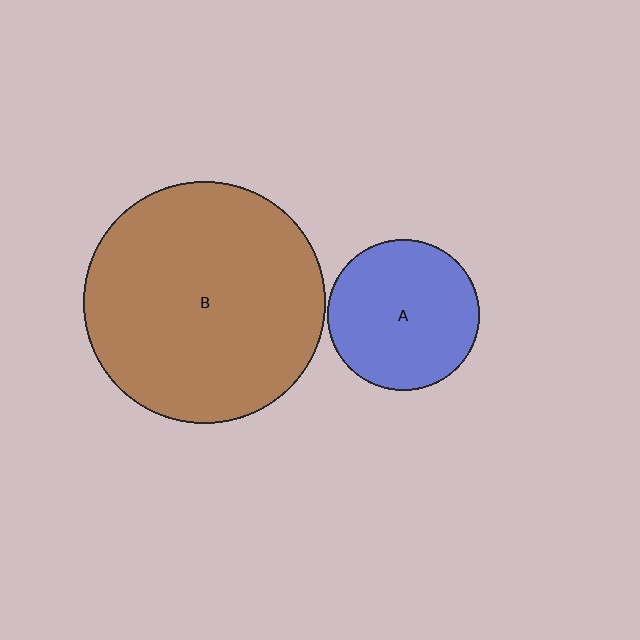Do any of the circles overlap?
No, none of the circles overlap.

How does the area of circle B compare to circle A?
Approximately 2.6 times.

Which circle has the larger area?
Circle B (brown).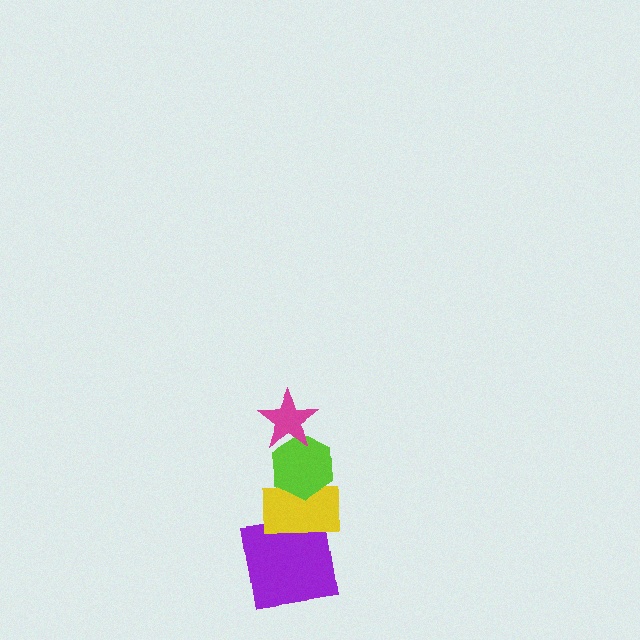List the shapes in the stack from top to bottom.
From top to bottom: the magenta star, the lime hexagon, the yellow rectangle, the purple square.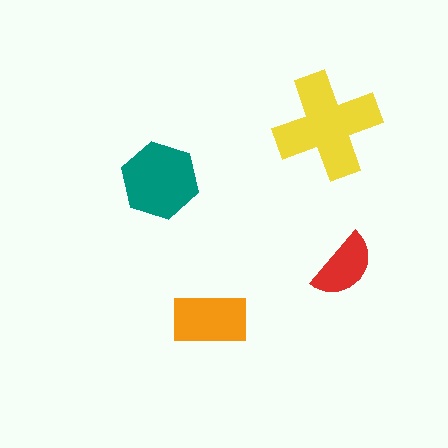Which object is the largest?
The yellow cross.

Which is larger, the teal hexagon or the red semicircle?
The teal hexagon.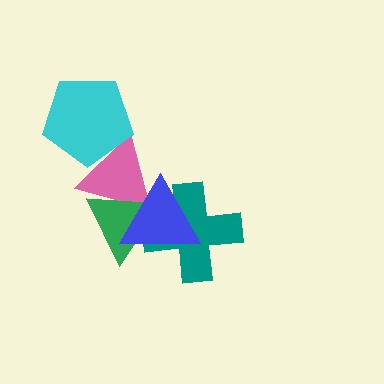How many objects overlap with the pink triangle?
3 objects overlap with the pink triangle.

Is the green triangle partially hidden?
Yes, it is partially covered by another shape.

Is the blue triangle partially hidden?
No, no other shape covers it.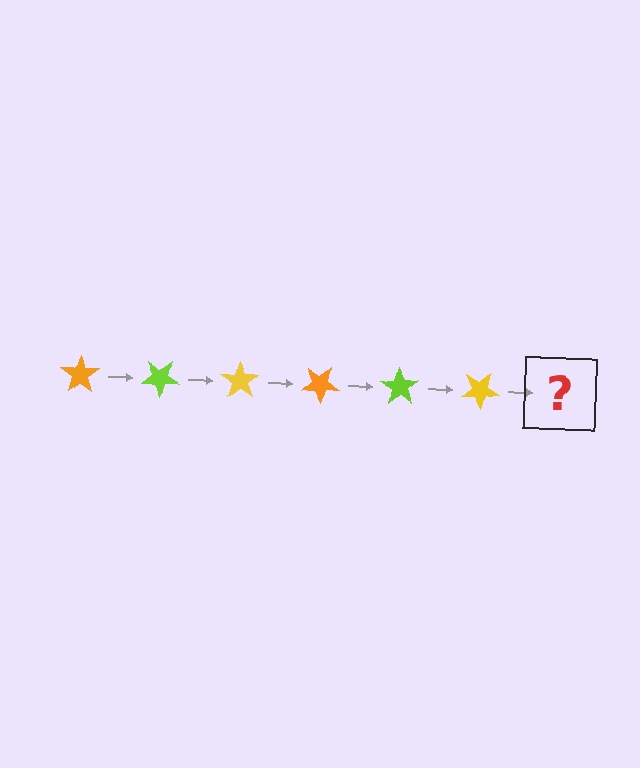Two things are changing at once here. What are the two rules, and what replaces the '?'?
The two rules are that it rotates 35 degrees each step and the color cycles through orange, lime, and yellow. The '?' should be an orange star, rotated 210 degrees from the start.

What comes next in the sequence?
The next element should be an orange star, rotated 210 degrees from the start.